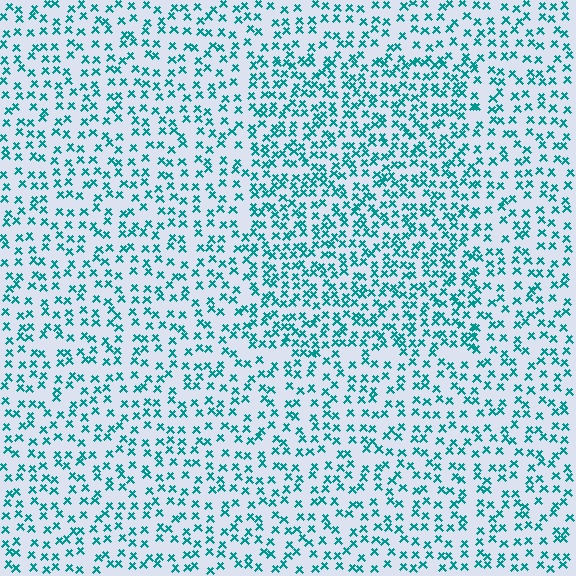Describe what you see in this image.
The image contains small teal elements arranged at two different densities. A rectangle-shaped region is visible where the elements are more densely packed than the surrounding area.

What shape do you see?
I see a rectangle.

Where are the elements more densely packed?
The elements are more densely packed inside the rectangle boundary.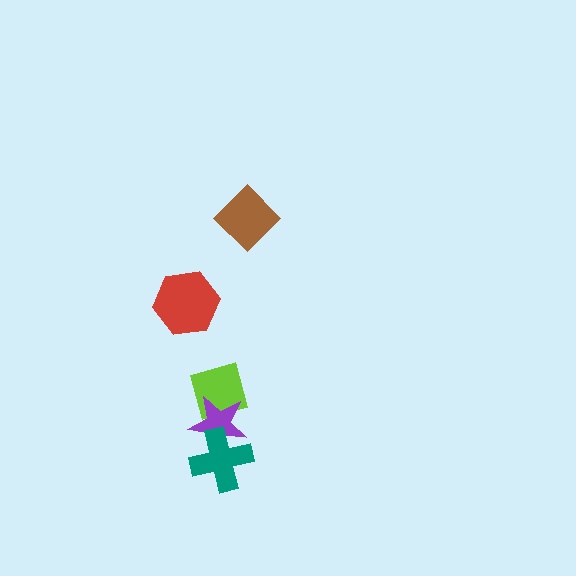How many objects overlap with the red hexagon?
0 objects overlap with the red hexagon.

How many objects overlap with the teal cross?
1 object overlaps with the teal cross.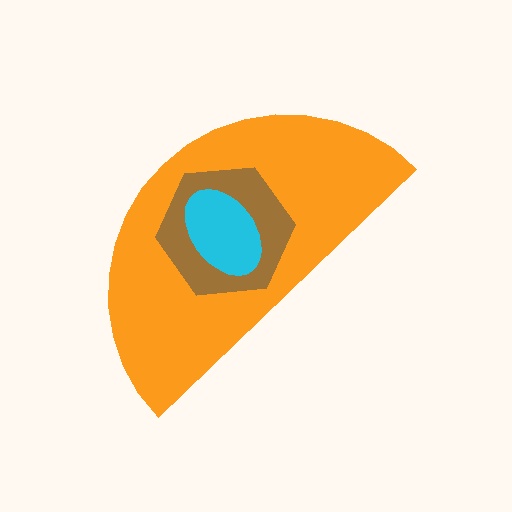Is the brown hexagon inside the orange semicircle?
Yes.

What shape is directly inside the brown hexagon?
The cyan ellipse.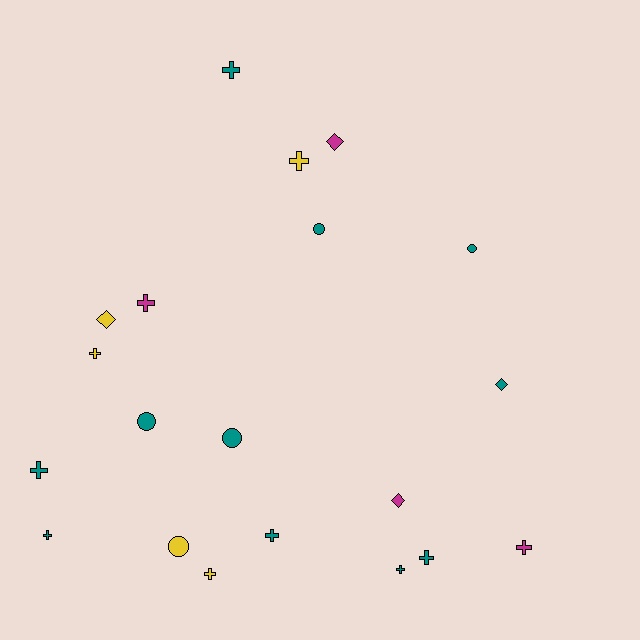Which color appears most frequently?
Teal, with 11 objects.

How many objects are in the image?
There are 20 objects.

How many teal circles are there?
There are 4 teal circles.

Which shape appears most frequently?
Cross, with 11 objects.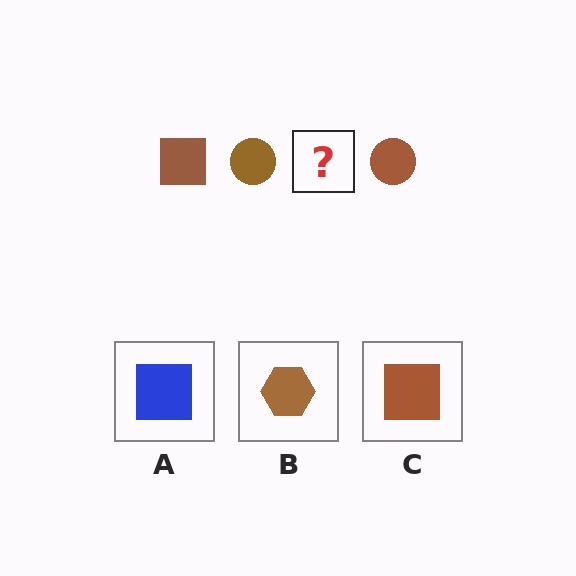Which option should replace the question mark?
Option C.